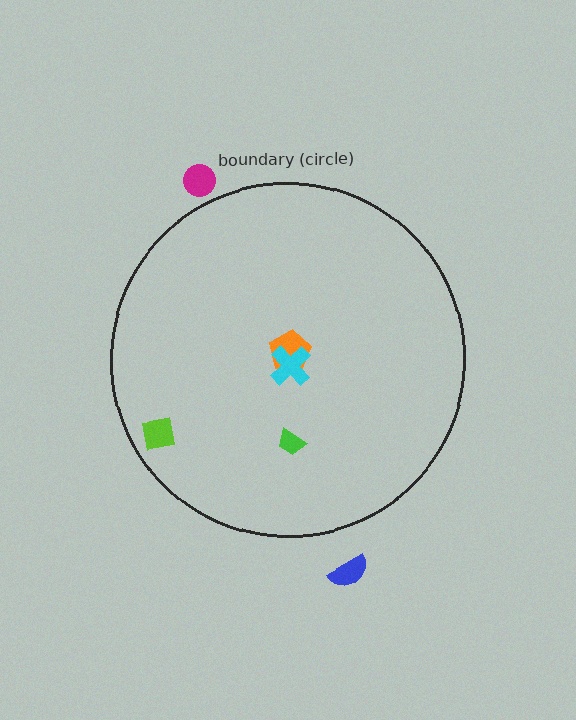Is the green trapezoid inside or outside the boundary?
Inside.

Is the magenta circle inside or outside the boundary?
Outside.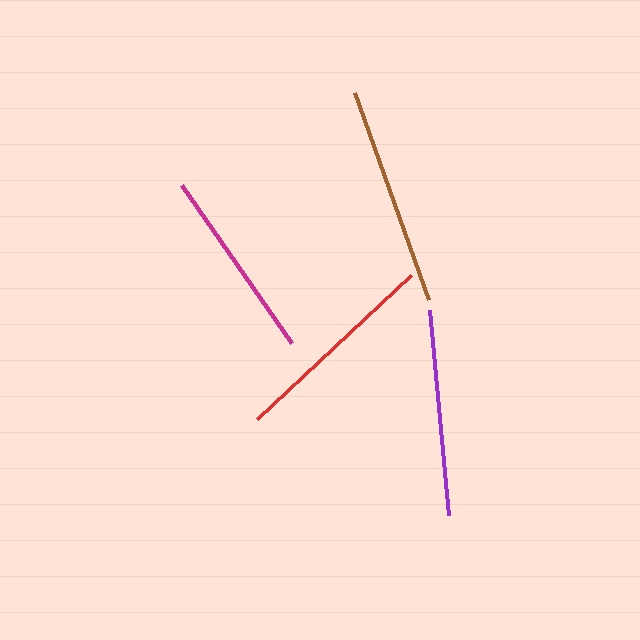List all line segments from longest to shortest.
From longest to shortest: brown, red, purple, magenta.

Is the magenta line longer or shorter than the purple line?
The purple line is longer than the magenta line.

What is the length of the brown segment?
The brown segment is approximately 220 pixels long.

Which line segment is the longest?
The brown line is the longest at approximately 220 pixels.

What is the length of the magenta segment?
The magenta segment is approximately 193 pixels long.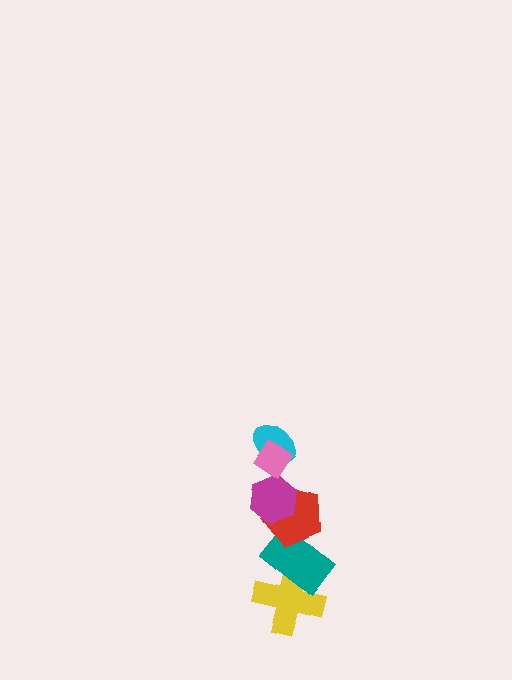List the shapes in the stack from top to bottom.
From top to bottom: the pink diamond, the cyan ellipse, the magenta hexagon, the red pentagon, the teal rectangle, the yellow cross.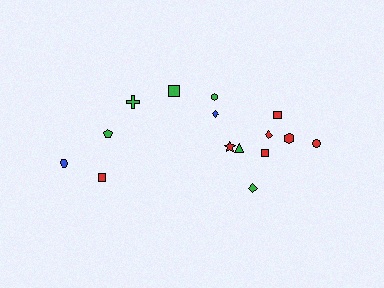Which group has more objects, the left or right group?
The right group.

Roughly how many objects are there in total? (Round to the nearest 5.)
Roughly 15 objects in total.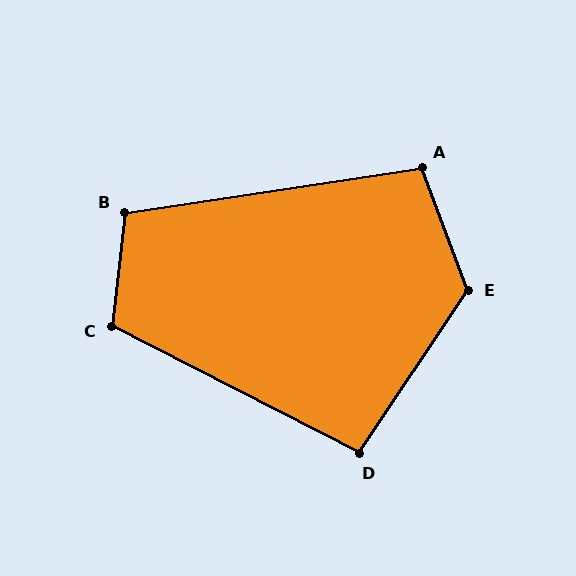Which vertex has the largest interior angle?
E, at approximately 126 degrees.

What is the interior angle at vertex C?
Approximately 111 degrees (obtuse).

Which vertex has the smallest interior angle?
D, at approximately 97 degrees.